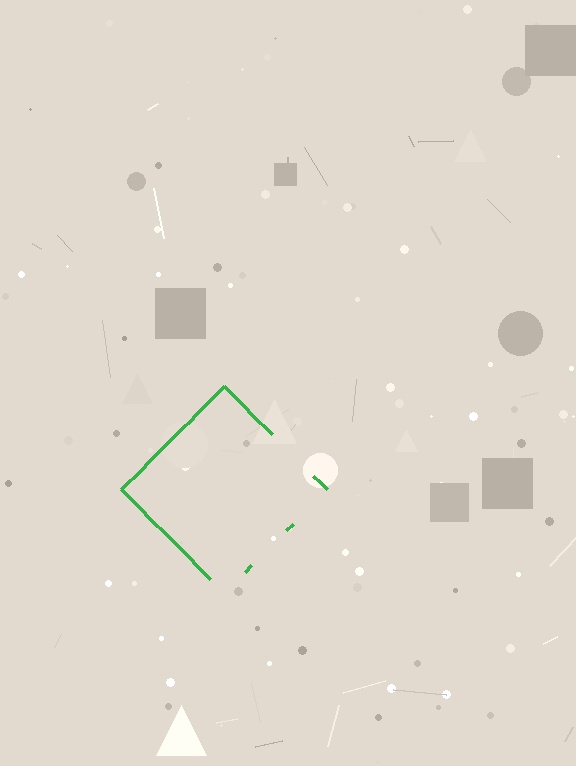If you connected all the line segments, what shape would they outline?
They would outline a diamond.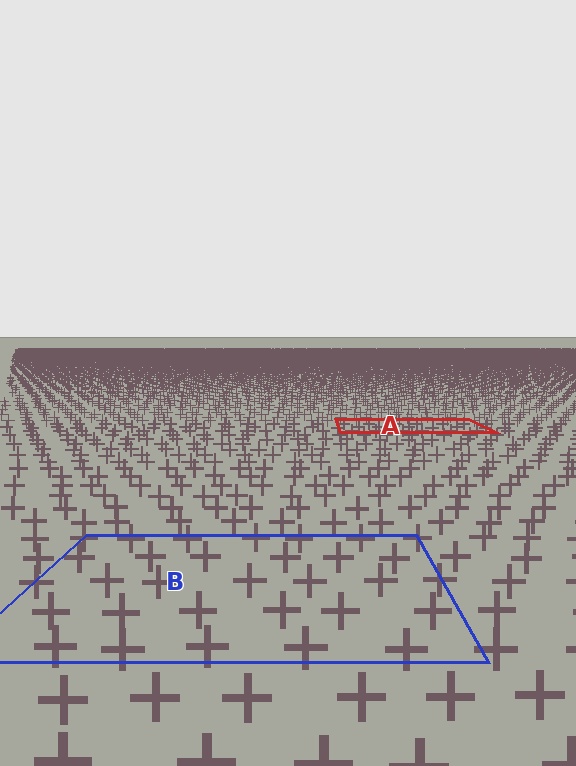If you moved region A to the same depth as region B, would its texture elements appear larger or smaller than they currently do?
They would appear larger. At a closer depth, the same texture elements are projected at a bigger on-screen size.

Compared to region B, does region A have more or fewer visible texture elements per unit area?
Region A has more texture elements per unit area — they are packed more densely because it is farther away.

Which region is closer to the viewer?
Region B is closer. The texture elements there are larger and more spread out.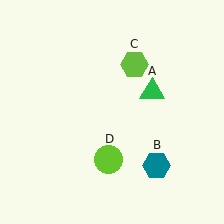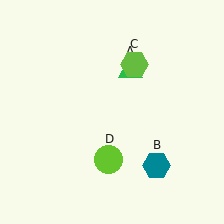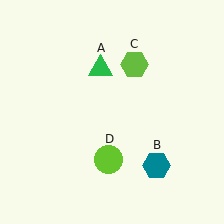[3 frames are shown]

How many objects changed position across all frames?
1 object changed position: green triangle (object A).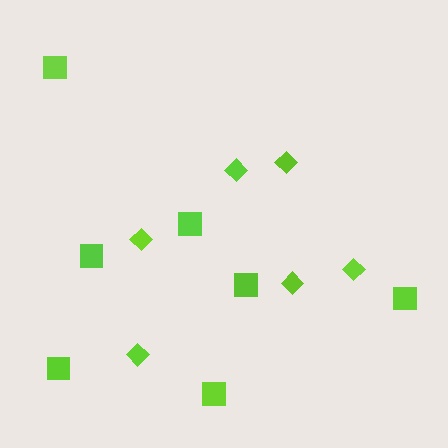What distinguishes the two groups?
There are 2 groups: one group of diamonds (6) and one group of squares (7).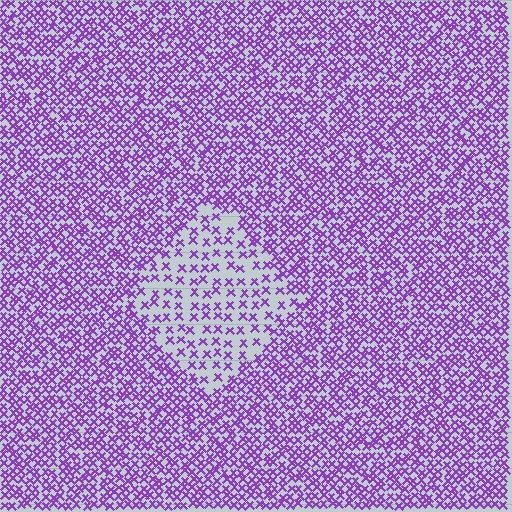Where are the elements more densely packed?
The elements are more densely packed outside the diamond boundary.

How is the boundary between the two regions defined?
The boundary is defined by a change in element density (approximately 2.3x ratio). All elements are the same color, size, and shape.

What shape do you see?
I see a diamond.